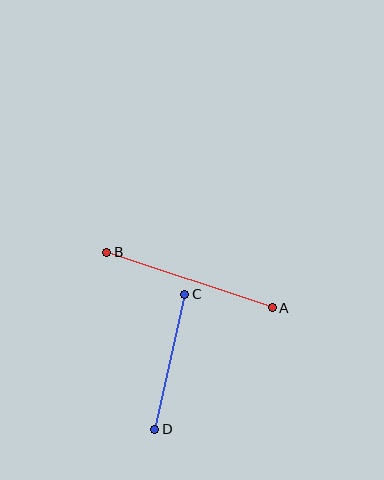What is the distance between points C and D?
The distance is approximately 138 pixels.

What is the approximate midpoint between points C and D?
The midpoint is at approximately (170, 362) pixels.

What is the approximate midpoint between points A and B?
The midpoint is at approximately (189, 280) pixels.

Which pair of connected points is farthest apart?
Points A and B are farthest apart.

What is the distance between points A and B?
The distance is approximately 175 pixels.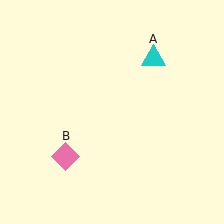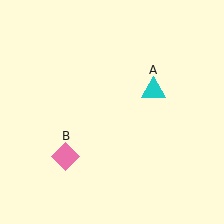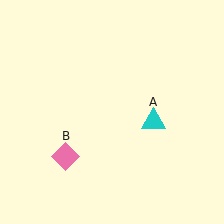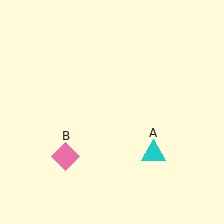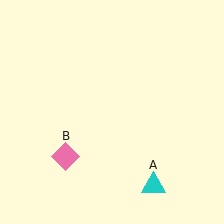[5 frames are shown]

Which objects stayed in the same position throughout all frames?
Pink diamond (object B) remained stationary.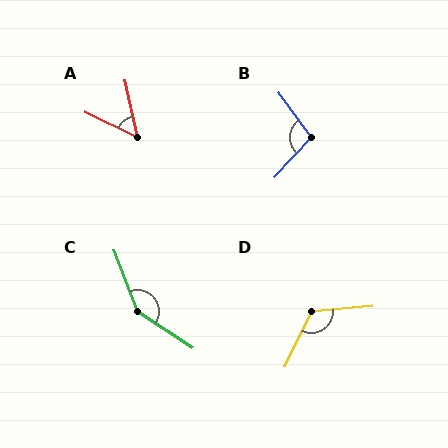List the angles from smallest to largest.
A (53°), B (101°), D (121°), C (144°).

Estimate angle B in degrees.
Approximately 101 degrees.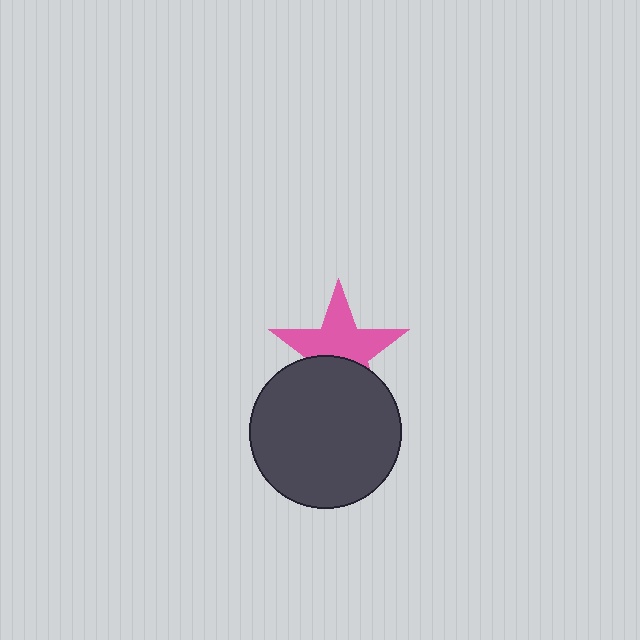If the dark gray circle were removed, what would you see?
You would see the complete pink star.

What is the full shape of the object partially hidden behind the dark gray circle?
The partially hidden object is a pink star.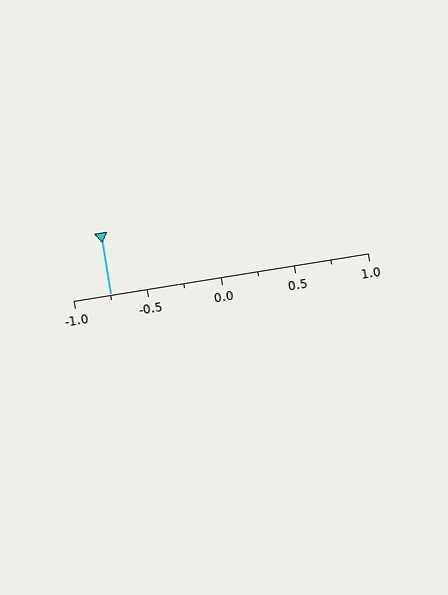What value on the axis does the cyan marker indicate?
The marker indicates approximately -0.75.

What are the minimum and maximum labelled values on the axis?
The axis runs from -1.0 to 1.0.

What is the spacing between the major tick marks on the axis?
The major ticks are spaced 0.5 apart.